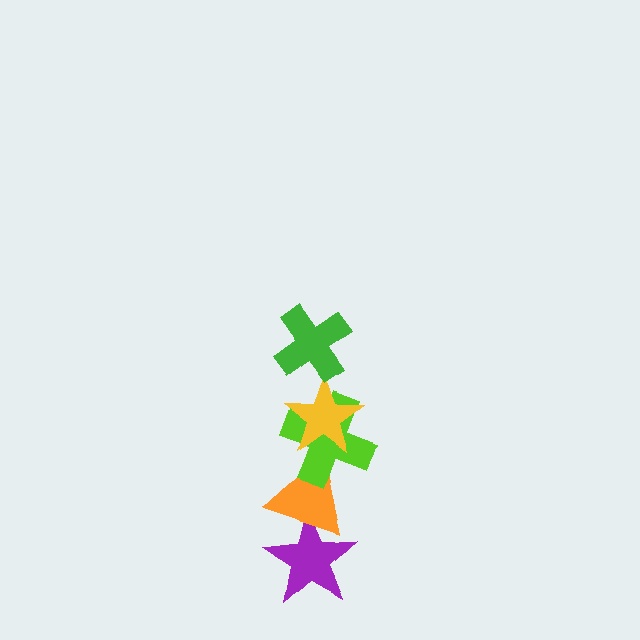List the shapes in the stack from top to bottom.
From top to bottom: the green cross, the yellow star, the lime cross, the orange triangle, the purple star.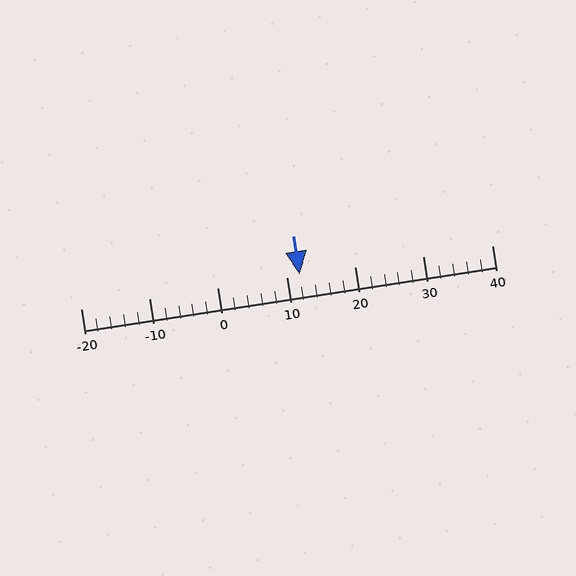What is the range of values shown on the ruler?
The ruler shows values from -20 to 40.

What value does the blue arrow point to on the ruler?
The blue arrow points to approximately 12.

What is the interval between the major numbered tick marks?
The major tick marks are spaced 10 units apart.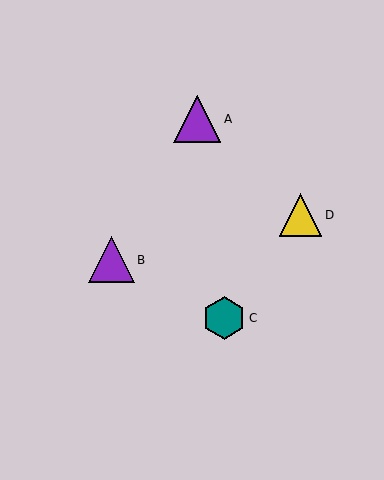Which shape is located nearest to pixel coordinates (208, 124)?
The purple triangle (labeled A) at (197, 119) is nearest to that location.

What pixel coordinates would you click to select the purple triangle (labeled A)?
Click at (197, 119) to select the purple triangle A.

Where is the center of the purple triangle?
The center of the purple triangle is at (111, 260).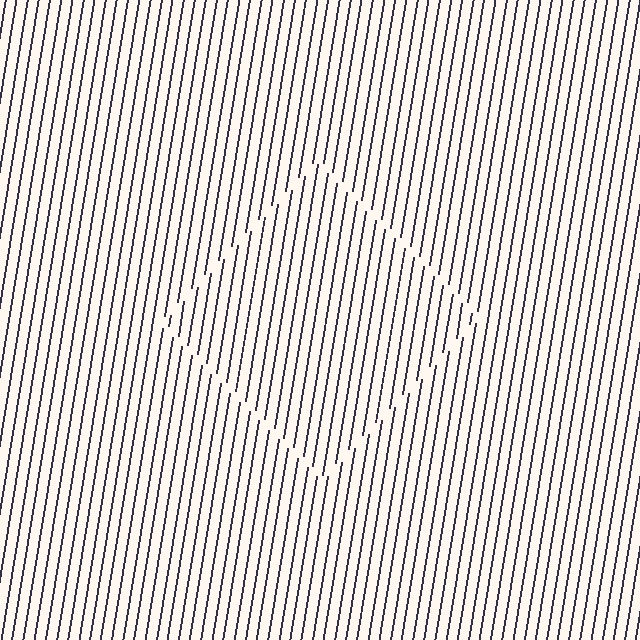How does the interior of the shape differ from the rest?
The interior of the shape contains the same grating, shifted by half a period — the contour is defined by the phase discontinuity where line-ends from the inner and outer gratings abut.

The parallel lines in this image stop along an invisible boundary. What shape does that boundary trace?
An illusory square. The interior of the shape contains the same grating, shifted by half a period — the contour is defined by the phase discontinuity where line-ends from the inner and outer gratings abut.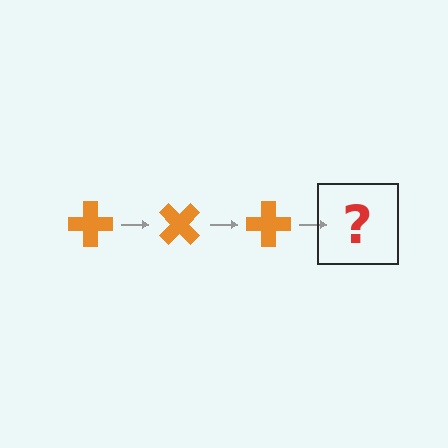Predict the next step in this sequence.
The next step is an orange cross rotated 135 degrees.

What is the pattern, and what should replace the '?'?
The pattern is that the cross rotates 45 degrees each step. The '?' should be an orange cross rotated 135 degrees.